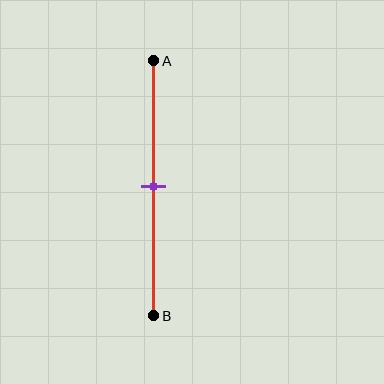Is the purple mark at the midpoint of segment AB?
Yes, the mark is approximately at the midpoint.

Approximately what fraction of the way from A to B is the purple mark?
The purple mark is approximately 50% of the way from A to B.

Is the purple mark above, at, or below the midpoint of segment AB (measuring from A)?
The purple mark is approximately at the midpoint of segment AB.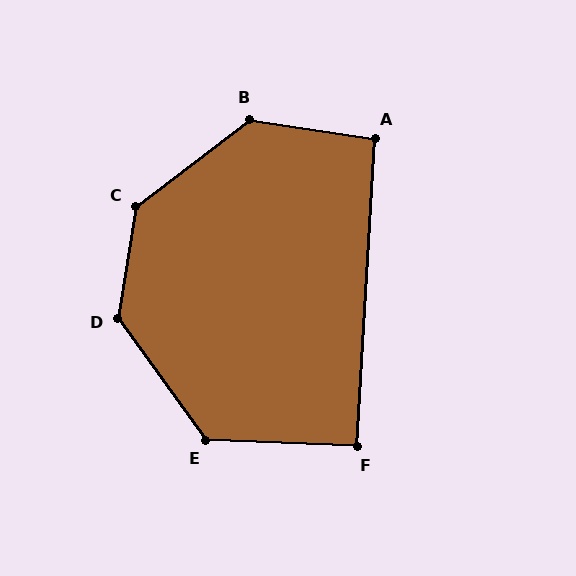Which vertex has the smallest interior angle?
F, at approximately 91 degrees.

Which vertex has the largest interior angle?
C, at approximately 136 degrees.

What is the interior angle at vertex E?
Approximately 128 degrees (obtuse).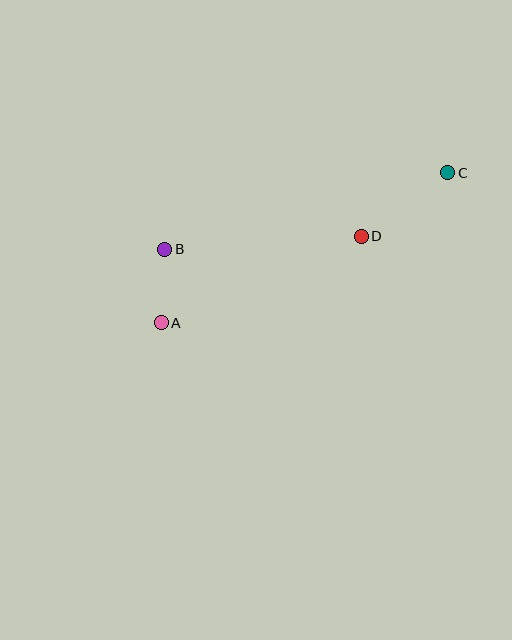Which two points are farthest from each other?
Points A and C are farthest from each other.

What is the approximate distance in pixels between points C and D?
The distance between C and D is approximately 107 pixels.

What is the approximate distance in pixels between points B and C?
The distance between B and C is approximately 293 pixels.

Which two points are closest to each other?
Points A and B are closest to each other.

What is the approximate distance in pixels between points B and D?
The distance between B and D is approximately 197 pixels.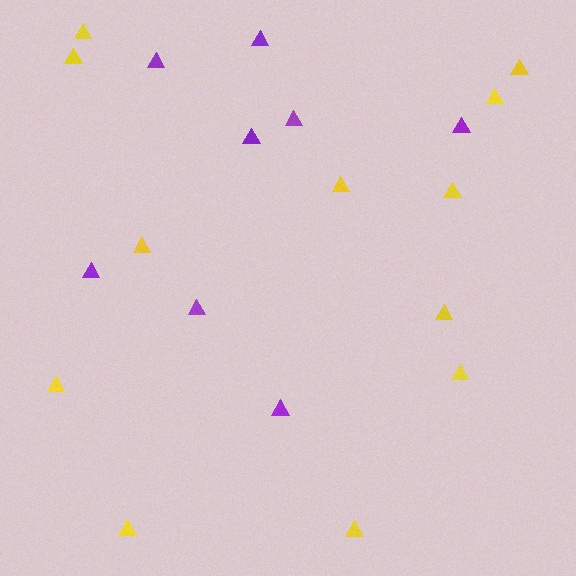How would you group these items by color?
There are 2 groups: one group of yellow triangles (12) and one group of purple triangles (8).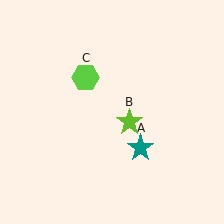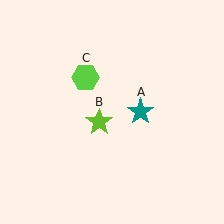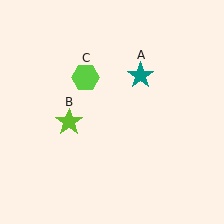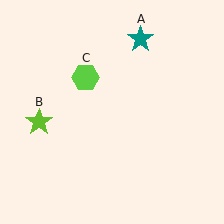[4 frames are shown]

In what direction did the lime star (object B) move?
The lime star (object B) moved left.